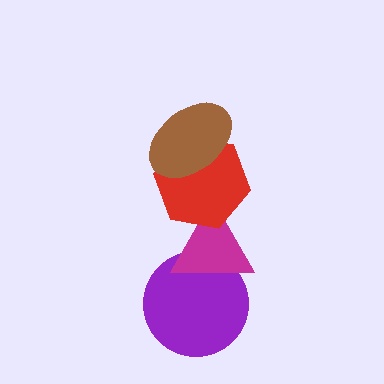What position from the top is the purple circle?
The purple circle is 4th from the top.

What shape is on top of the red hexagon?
The brown ellipse is on top of the red hexagon.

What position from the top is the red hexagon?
The red hexagon is 2nd from the top.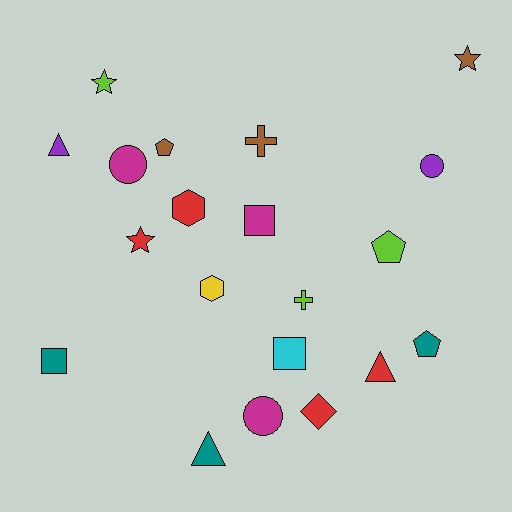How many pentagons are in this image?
There are 3 pentagons.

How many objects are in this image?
There are 20 objects.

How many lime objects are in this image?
There are 3 lime objects.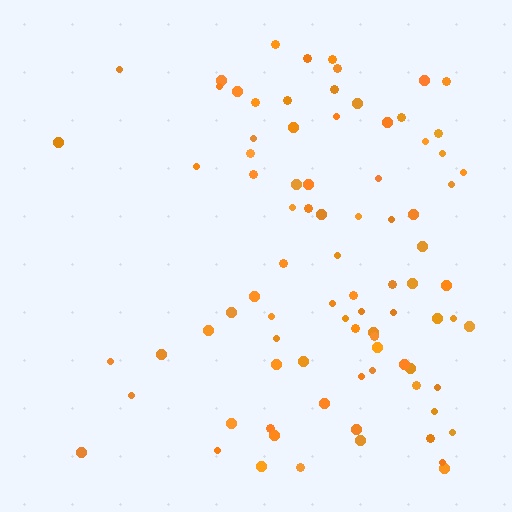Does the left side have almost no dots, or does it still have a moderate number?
Still a moderate number, just noticeably fewer than the right.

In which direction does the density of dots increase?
From left to right, with the right side densest.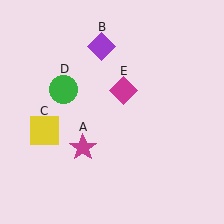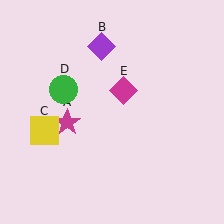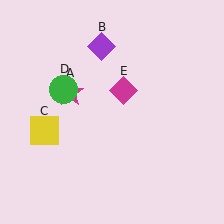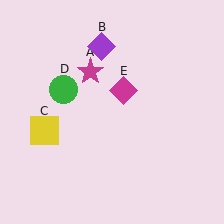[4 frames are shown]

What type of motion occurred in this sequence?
The magenta star (object A) rotated clockwise around the center of the scene.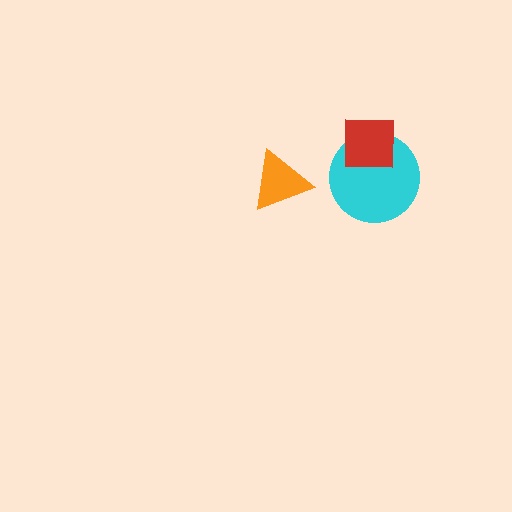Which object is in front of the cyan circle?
The red square is in front of the cyan circle.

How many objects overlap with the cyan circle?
1 object overlaps with the cyan circle.